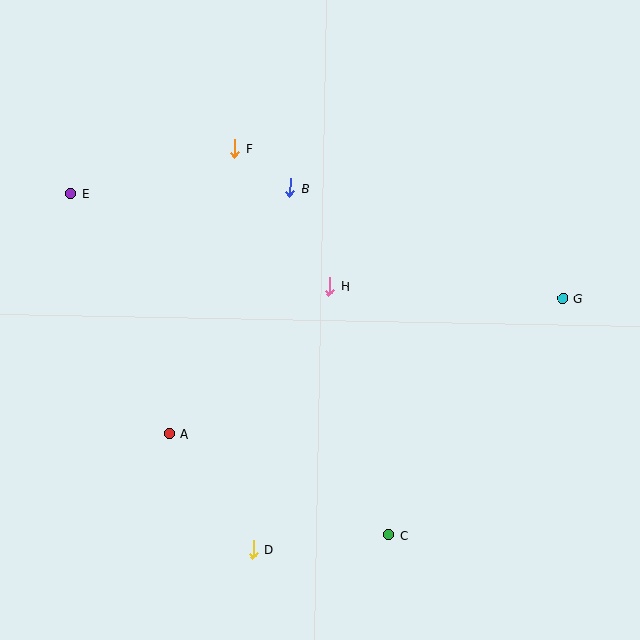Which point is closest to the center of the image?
Point H at (330, 287) is closest to the center.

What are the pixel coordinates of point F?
Point F is at (235, 149).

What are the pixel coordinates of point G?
Point G is at (563, 298).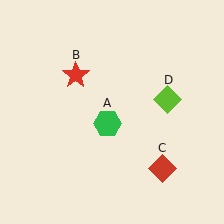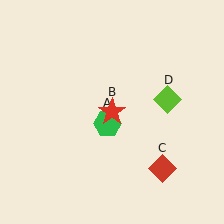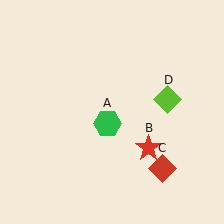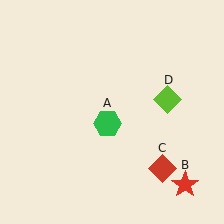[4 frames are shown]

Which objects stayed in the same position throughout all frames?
Green hexagon (object A) and red diamond (object C) and lime diamond (object D) remained stationary.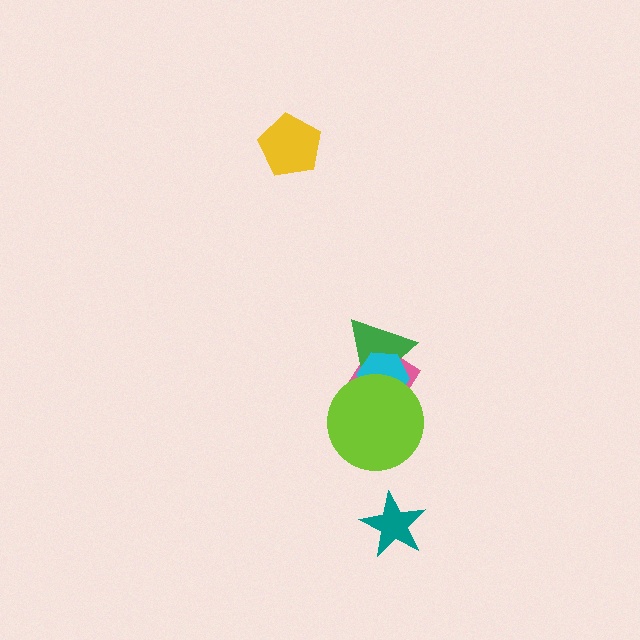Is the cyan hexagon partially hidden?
Yes, it is partially covered by another shape.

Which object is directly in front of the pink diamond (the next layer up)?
The green triangle is directly in front of the pink diamond.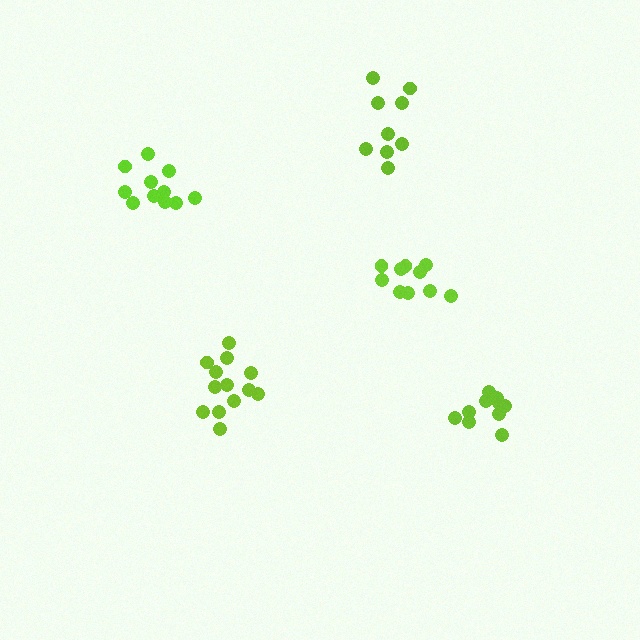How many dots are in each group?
Group 1: 10 dots, Group 2: 10 dots, Group 3: 13 dots, Group 4: 11 dots, Group 5: 10 dots (54 total).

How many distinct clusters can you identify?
There are 5 distinct clusters.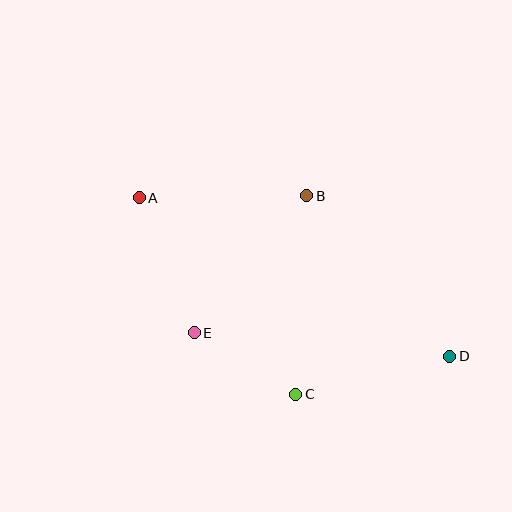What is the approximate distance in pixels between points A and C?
The distance between A and C is approximately 251 pixels.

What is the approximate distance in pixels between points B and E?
The distance between B and E is approximately 177 pixels.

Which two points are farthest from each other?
Points A and D are farthest from each other.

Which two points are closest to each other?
Points C and E are closest to each other.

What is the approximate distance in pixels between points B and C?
The distance between B and C is approximately 199 pixels.